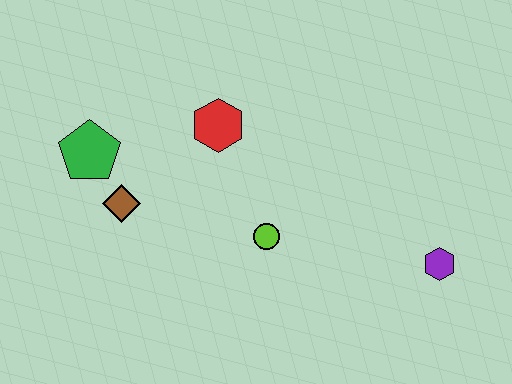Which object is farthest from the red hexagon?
The purple hexagon is farthest from the red hexagon.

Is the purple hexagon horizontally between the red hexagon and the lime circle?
No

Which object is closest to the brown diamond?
The green pentagon is closest to the brown diamond.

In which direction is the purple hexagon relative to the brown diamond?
The purple hexagon is to the right of the brown diamond.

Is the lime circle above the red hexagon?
No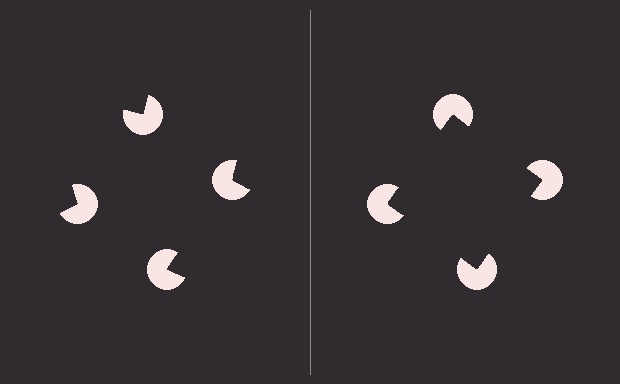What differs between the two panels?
The pac-man discs are positioned identically on both sides; only the wedge orientations differ. On the right they align to a square; on the left they are misaligned.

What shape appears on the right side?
An illusory square.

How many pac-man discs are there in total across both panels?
8 — 4 on each side.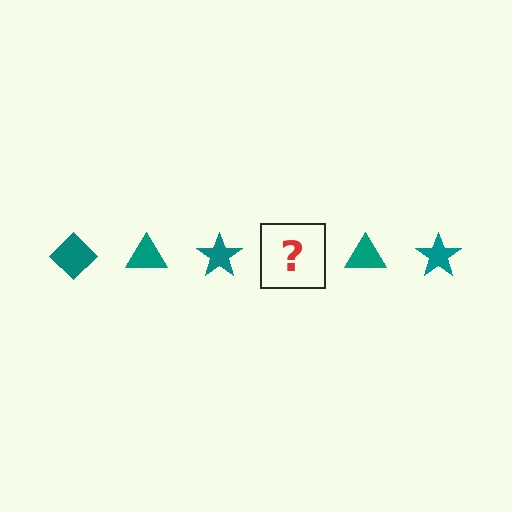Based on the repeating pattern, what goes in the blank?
The blank should be a teal diamond.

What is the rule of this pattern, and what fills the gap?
The rule is that the pattern cycles through diamond, triangle, star shapes in teal. The gap should be filled with a teal diamond.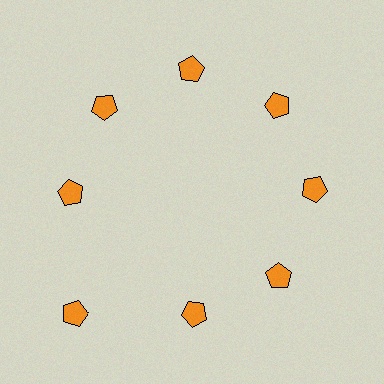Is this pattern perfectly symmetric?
No. The 8 orange pentagons are arranged in a ring, but one element near the 8 o'clock position is pushed outward from the center, breaking the 8-fold rotational symmetry.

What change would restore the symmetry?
The symmetry would be restored by moving it inward, back onto the ring so that all 8 pentagons sit at equal angles and equal distance from the center.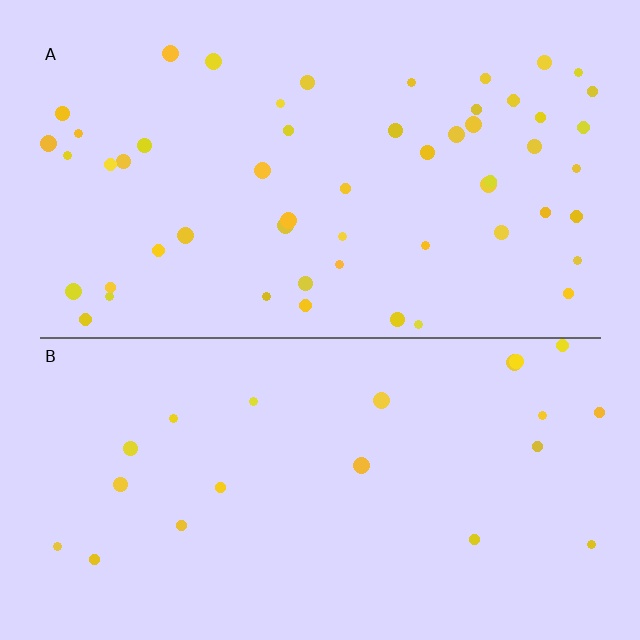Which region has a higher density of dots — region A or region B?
A (the top).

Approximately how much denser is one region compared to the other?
Approximately 2.5× — region A over region B.